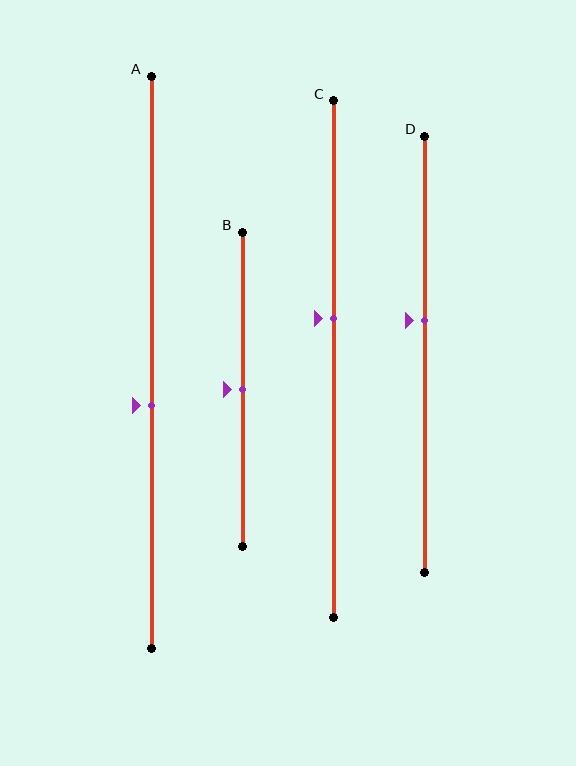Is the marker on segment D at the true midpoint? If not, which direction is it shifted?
No, the marker on segment D is shifted upward by about 8% of the segment length.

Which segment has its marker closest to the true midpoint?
Segment B has its marker closest to the true midpoint.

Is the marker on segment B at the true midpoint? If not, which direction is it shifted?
Yes, the marker on segment B is at the true midpoint.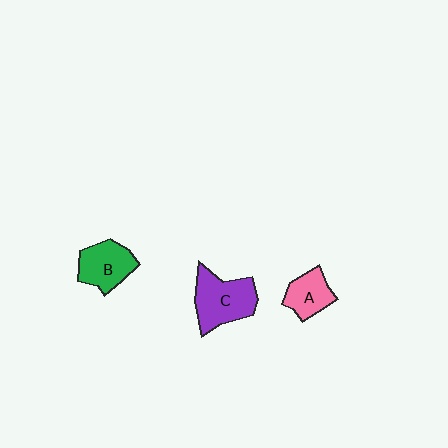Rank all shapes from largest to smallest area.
From largest to smallest: C (purple), B (green), A (pink).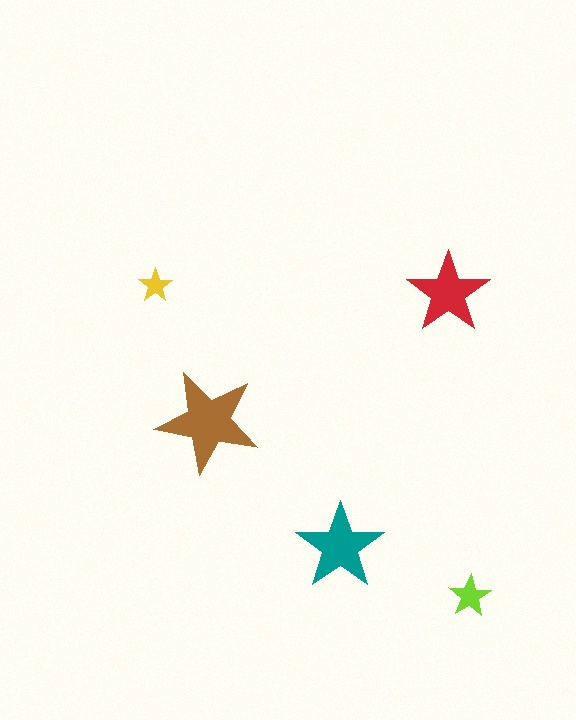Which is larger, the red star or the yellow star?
The red one.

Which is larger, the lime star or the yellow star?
The lime one.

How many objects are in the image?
There are 5 objects in the image.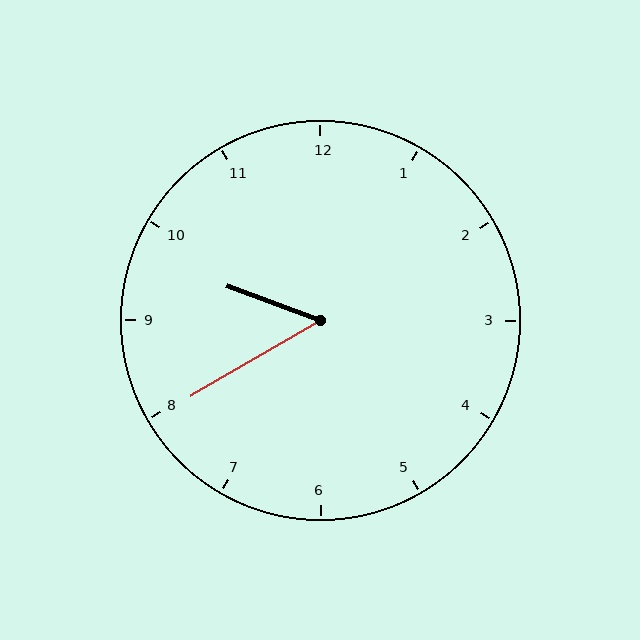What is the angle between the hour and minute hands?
Approximately 50 degrees.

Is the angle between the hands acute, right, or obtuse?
It is acute.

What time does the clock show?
9:40.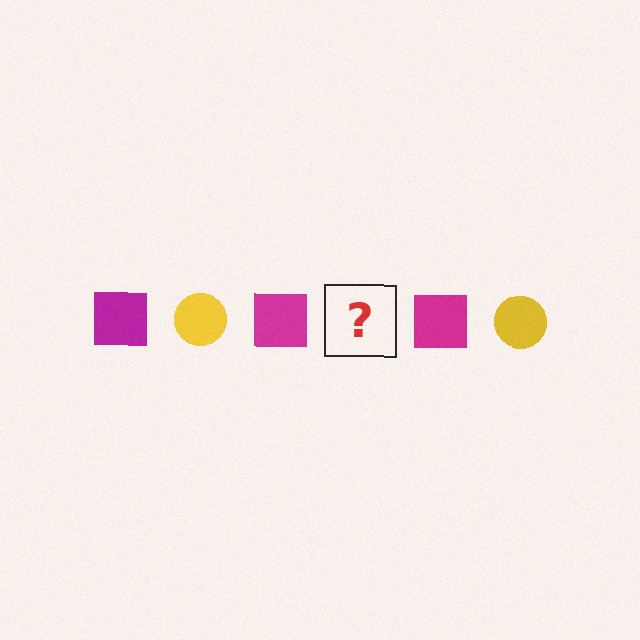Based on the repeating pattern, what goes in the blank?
The blank should be a yellow circle.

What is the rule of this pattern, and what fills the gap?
The rule is that the pattern alternates between magenta square and yellow circle. The gap should be filled with a yellow circle.